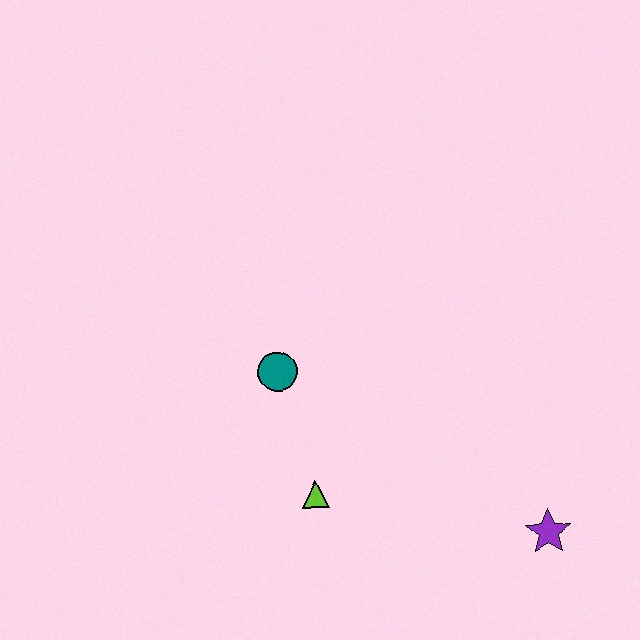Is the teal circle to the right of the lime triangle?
No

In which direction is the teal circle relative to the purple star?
The teal circle is to the left of the purple star.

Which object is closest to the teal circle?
The lime triangle is closest to the teal circle.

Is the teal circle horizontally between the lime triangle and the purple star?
No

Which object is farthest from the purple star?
The teal circle is farthest from the purple star.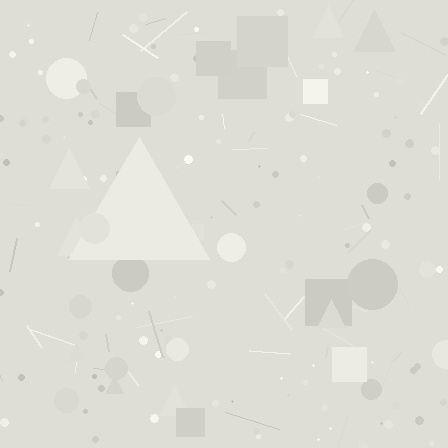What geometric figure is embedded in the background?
A triangle is embedded in the background.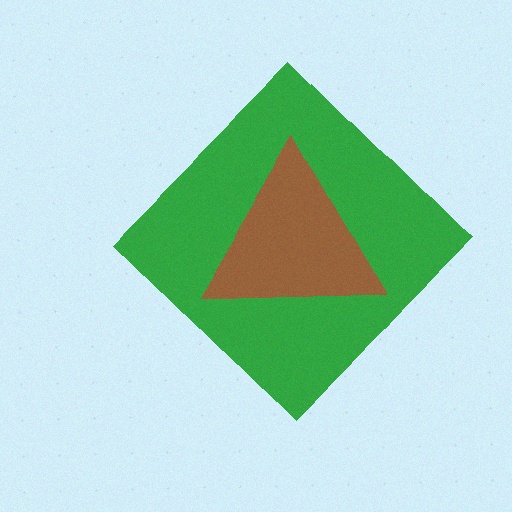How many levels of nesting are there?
2.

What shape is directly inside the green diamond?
The brown triangle.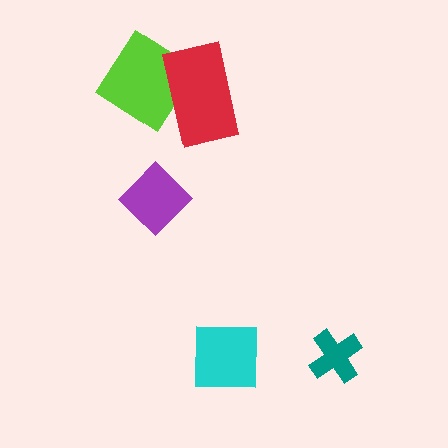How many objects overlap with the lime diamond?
1 object overlaps with the lime diamond.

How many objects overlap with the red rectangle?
1 object overlaps with the red rectangle.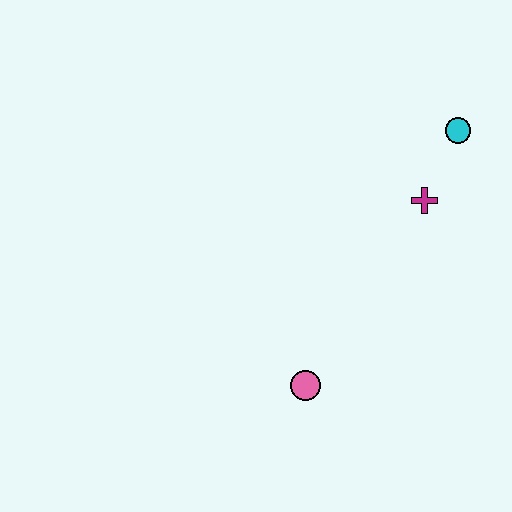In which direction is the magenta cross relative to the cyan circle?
The magenta cross is below the cyan circle.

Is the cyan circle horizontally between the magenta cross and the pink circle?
No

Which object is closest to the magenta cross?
The cyan circle is closest to the magenta cross.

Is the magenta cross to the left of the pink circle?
No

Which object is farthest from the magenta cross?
The pink circle is farthest from the magenta cross.